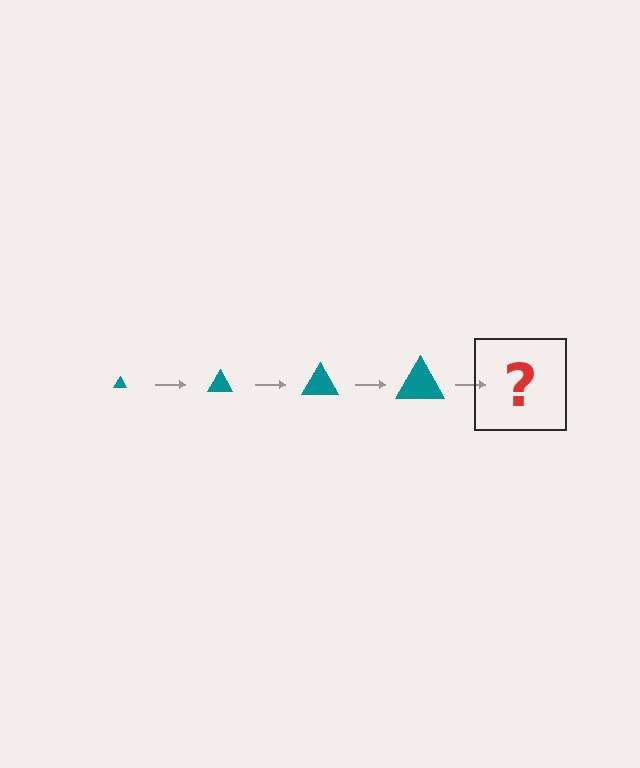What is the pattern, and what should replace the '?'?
The pattern is that the triangle gets progressively larger each step. The '?' should be a teal triangle, larger than the previous one.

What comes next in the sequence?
The next element should be a teal triangle, larger than the previous one.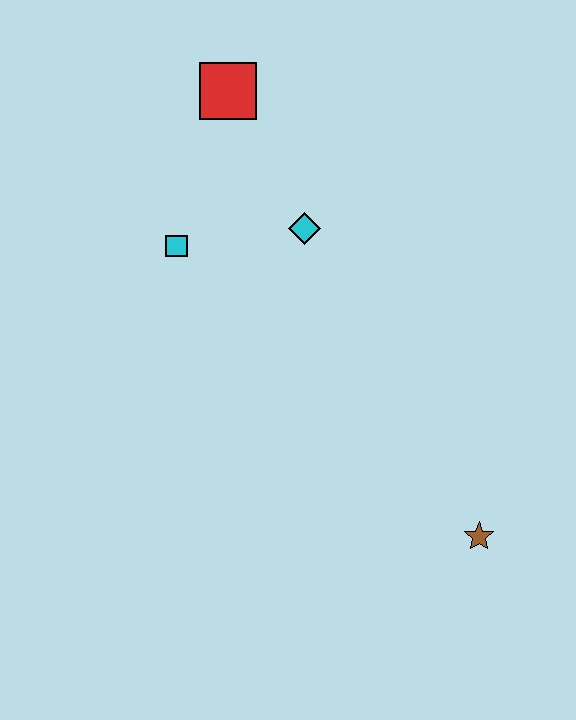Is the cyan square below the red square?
Yes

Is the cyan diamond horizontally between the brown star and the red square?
Yes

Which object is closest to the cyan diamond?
The cyan square is closest to the cyan diamond.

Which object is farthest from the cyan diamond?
The brown star is farthest from the cyan diamond.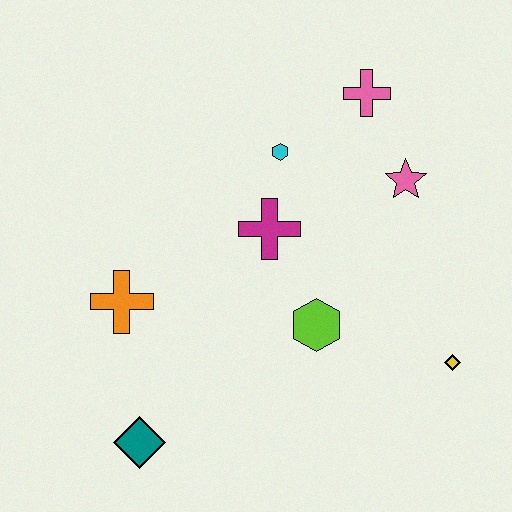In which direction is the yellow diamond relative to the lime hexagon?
The yellow diamond is to the right of the lime hexagon.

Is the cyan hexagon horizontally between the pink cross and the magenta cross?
Yes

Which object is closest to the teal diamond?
The orange cross is closest to the teal diamond.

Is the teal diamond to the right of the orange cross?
Yes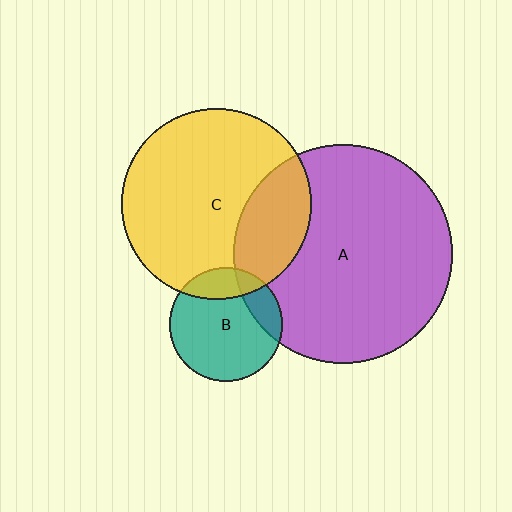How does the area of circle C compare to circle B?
Approximately 2.8 times.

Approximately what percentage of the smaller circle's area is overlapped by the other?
Approximately 20%.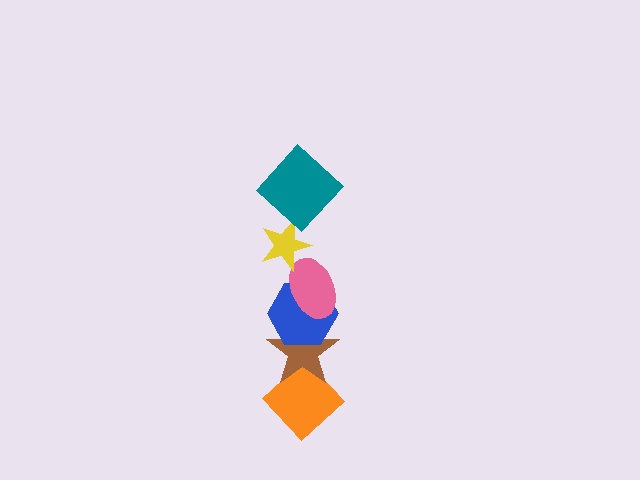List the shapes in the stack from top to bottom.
From top to bottom: the teal diamond, the yellow star, the pink ellipse, the blue hexagon, the brown star, the orange diamond.